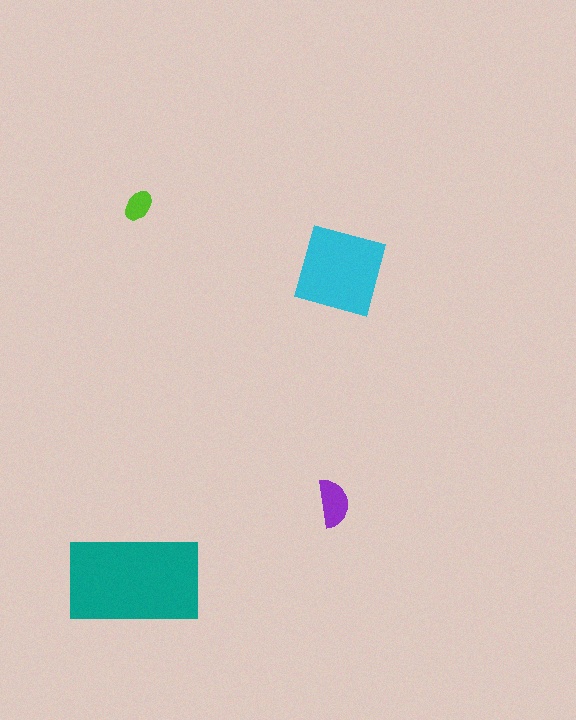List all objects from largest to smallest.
The teal rectangle, the cyan diamond, the purple semicircle, the lime ellipse.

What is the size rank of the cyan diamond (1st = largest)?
2nd.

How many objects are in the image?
There are 4 objects in the image.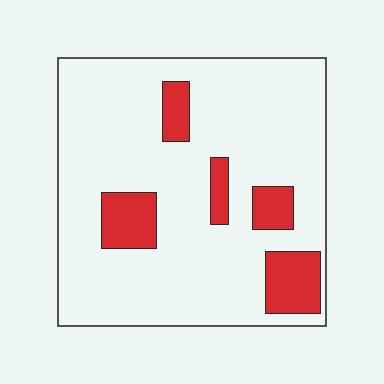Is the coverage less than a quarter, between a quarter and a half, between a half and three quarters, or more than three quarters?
Less than a quarter.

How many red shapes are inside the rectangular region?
5.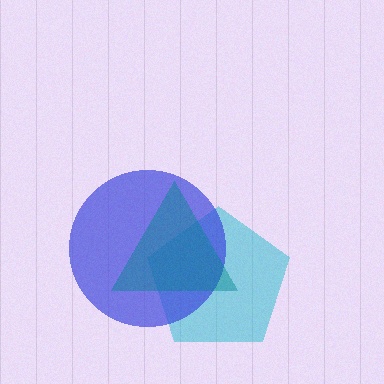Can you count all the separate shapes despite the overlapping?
Yes, there are 3 separate shapes.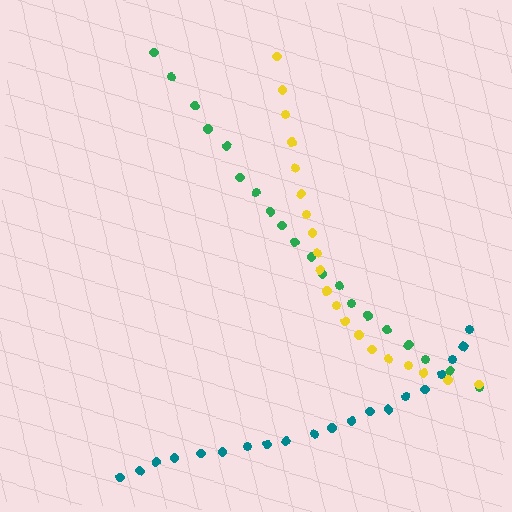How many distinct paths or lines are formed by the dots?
There are 3 distinct paths.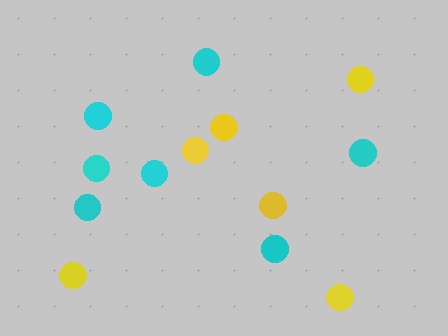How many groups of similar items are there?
There are 2 groups: one group of yellow circles (6) and one group of cyan circles (7).